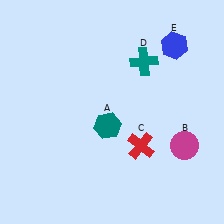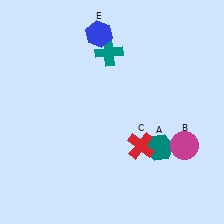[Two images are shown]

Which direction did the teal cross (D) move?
The teal cross (D) moved left.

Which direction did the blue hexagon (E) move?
The blue hexagon (E) moved left.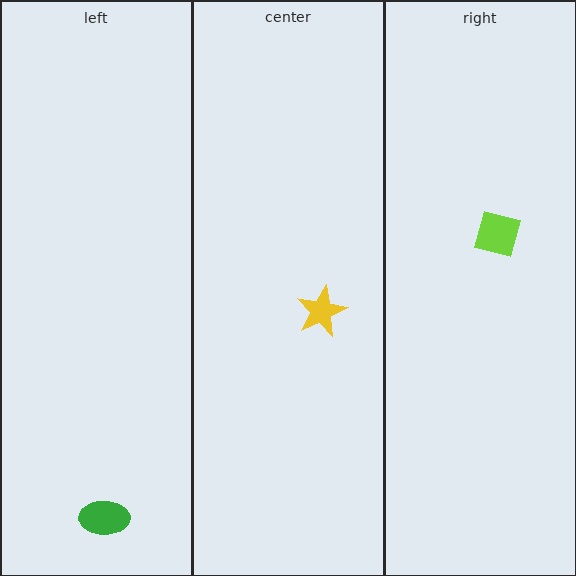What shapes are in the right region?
The lime square.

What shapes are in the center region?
The yellow star.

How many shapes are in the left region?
1.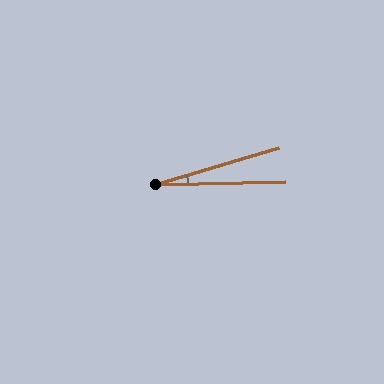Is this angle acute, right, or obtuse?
It is acute.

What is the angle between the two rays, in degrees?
Approximately 16 degrees.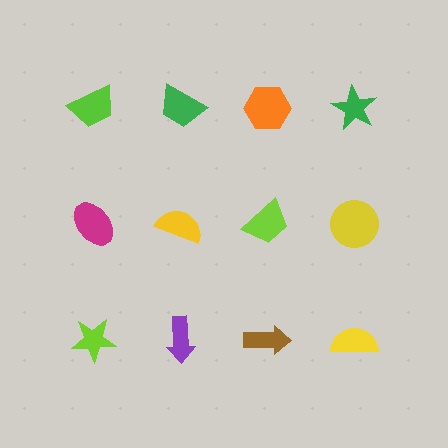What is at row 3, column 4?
A yellow semicircle.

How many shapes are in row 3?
4 shapes.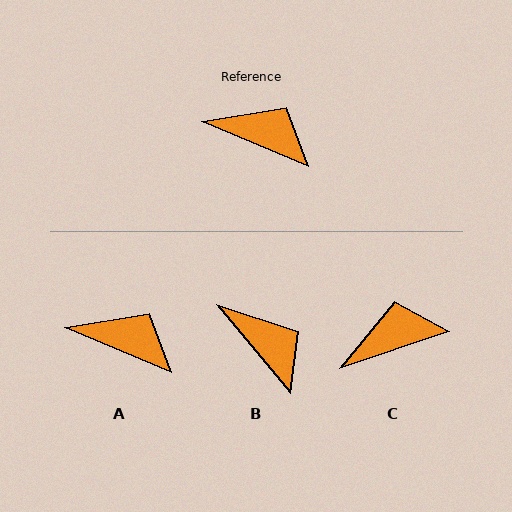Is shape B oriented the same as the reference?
No, it is off by about 28 degrees.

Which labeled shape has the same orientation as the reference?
A.